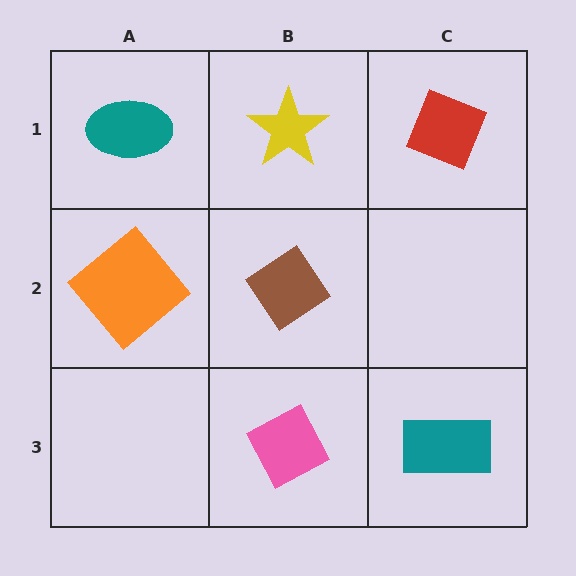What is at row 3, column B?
A pink diamond.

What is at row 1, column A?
A teal ellipse.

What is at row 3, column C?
A teal rectangle.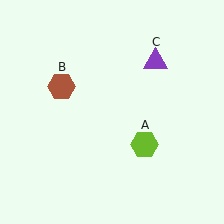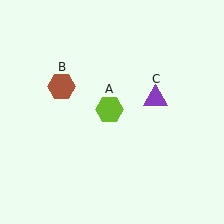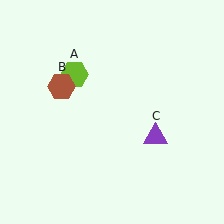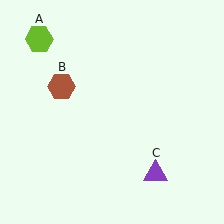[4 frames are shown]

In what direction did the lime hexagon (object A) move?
The lime hexagon (object A) moved up and to the left.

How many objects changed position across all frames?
2 objects changed position: lime hexagon (object A), purple triangle (object C).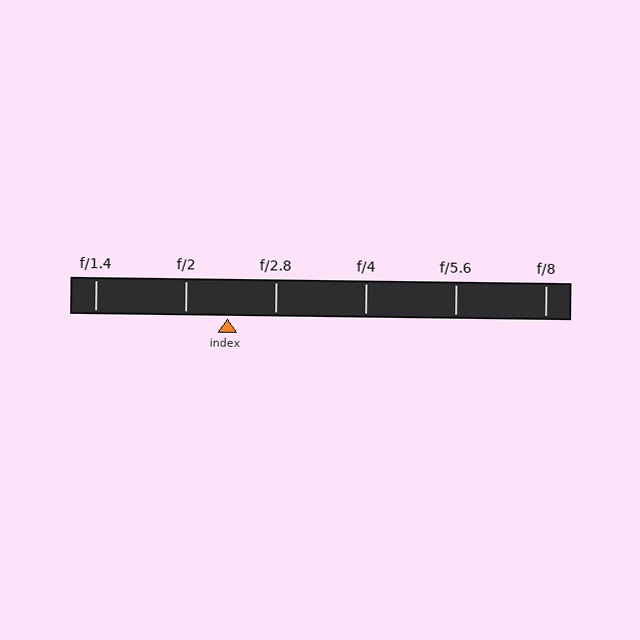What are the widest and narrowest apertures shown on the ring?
The widest aperture shown is f/1.4 and the narrowest is f/8.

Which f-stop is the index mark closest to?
The index mark is closest to f/2.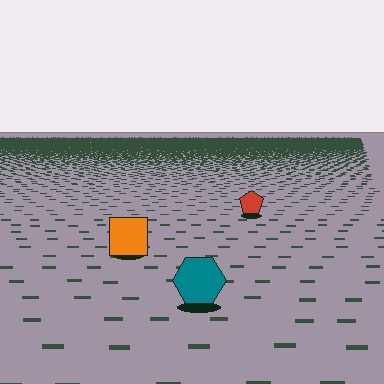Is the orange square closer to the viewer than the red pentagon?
Yes. The orange square is closer — you can tell from the texture gradient: the ground texture is coarser near it.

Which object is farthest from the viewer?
The red pentagon is farthest from the viewer. It appears smaller and the ground texture around it is denser.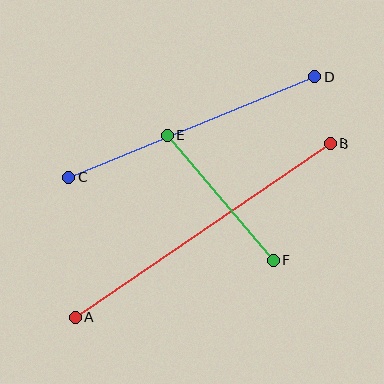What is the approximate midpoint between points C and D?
The midpoint is at approximately (192, 127) pixels.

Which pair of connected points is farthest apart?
Points A and B are farthest apart.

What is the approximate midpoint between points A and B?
The midpoint is at approximately (203, 230) pixels.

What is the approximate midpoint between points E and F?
The midpoint is at approximately (220, 198) pixels.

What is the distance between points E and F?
The distance is approximately 164 pixels.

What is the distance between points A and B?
The distance is approximately 308 pixels.